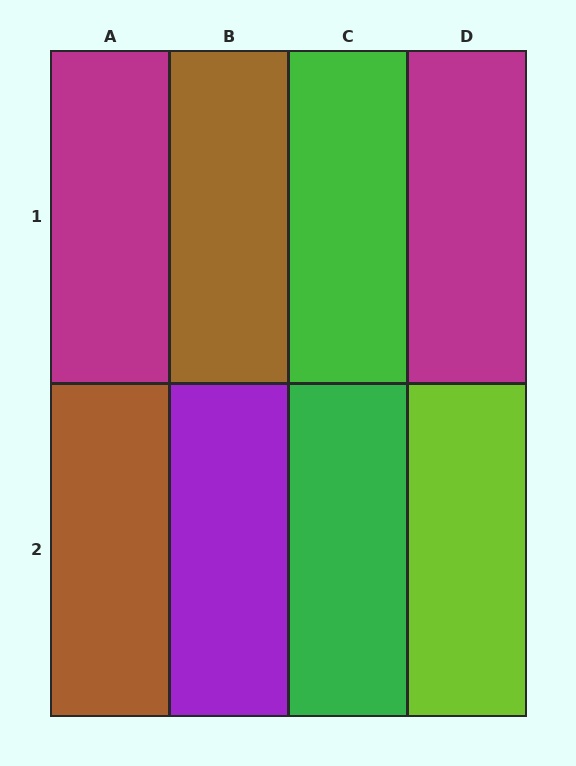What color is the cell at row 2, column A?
Brown.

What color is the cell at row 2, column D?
Lime.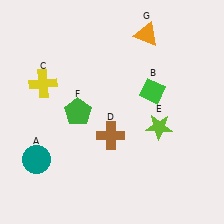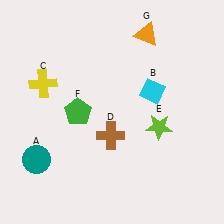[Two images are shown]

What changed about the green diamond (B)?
In Image 1, B is green. In Image 2, it changed to cyan.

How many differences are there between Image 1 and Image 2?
There is 1 difference between the two images.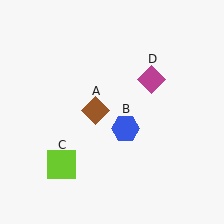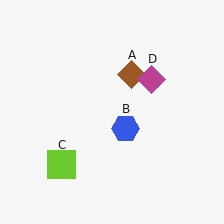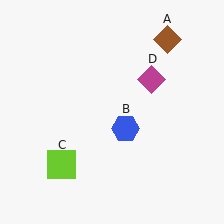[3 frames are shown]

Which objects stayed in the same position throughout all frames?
Blue hexagon (object B) and lime square (object C) and magenta diamond (object D) remained stationary.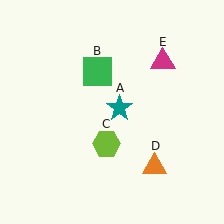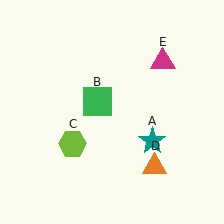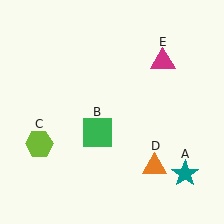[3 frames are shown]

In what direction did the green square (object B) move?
The green square (object B) moved down.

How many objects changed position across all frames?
3 objects changed position: teal star (object A), green square (object B), lime hexagon (object C).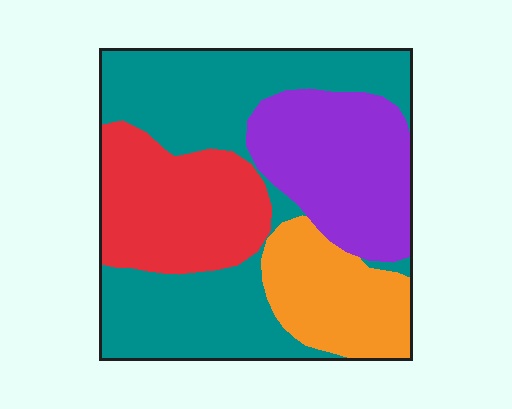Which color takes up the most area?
Teal, at roughly 40%.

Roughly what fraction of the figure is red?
Red takes up about one fifth (1/5) of the figure.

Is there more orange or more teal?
Teal.